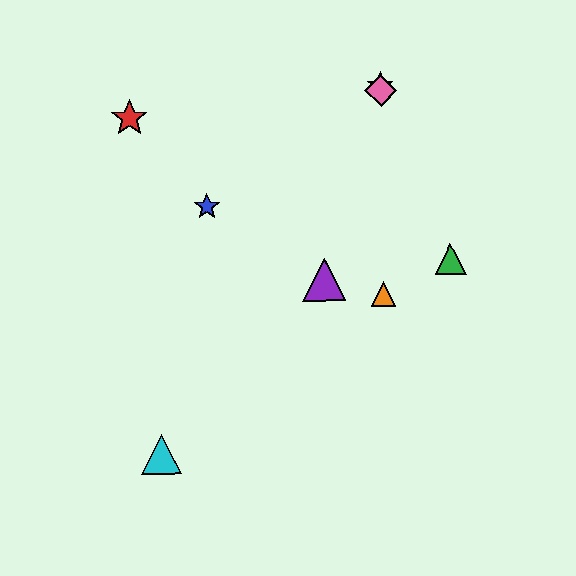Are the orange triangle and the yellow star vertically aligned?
Yes, both are at x≈383.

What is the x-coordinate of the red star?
The red star is at x≈129.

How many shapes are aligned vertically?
3 shapes (the yellow star, the orange triangle, the pink diamond) are aligned vertically.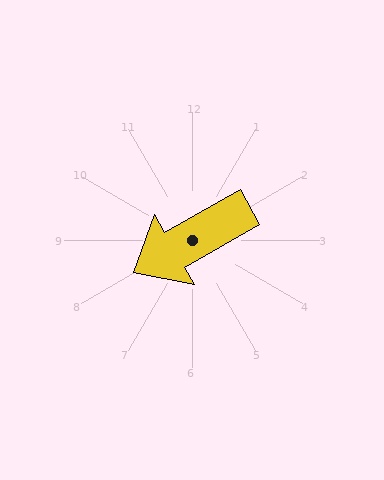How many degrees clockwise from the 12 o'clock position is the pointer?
Approximately 241 degrees.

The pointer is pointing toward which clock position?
Roughly 8 o'clock.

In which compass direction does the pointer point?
Southwest.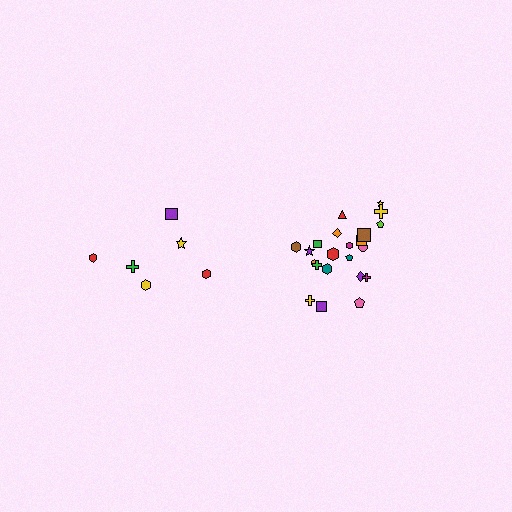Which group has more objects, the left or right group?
The right group.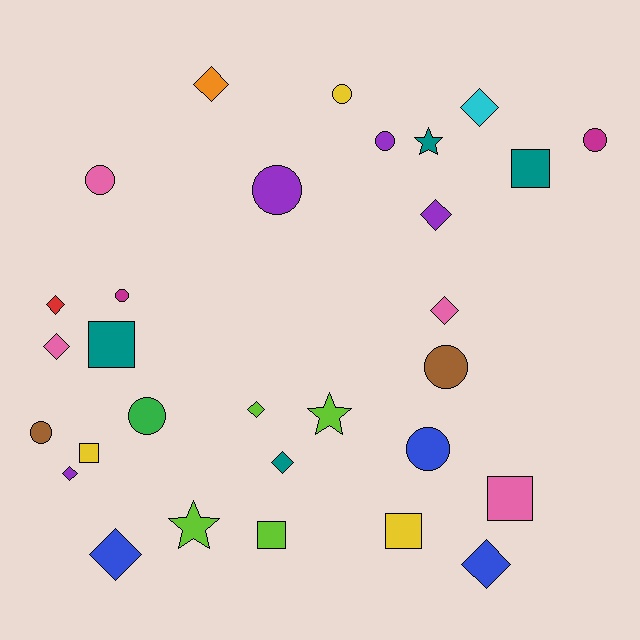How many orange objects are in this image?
There is 1 orange object.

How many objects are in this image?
There are 30 objects.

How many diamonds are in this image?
There are 11 diamonds.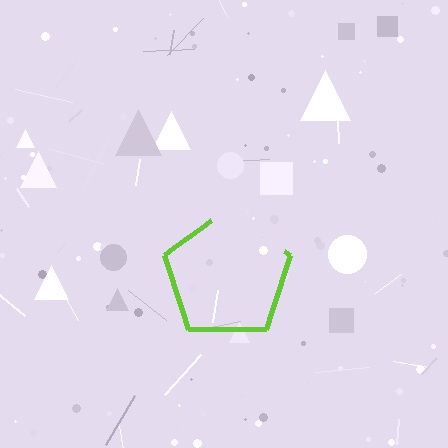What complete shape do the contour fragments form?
The contour fragments form a pentagon.